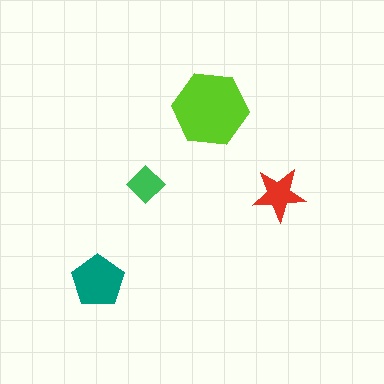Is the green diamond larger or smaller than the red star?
Smaller.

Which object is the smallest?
The green diamond.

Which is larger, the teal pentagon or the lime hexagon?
The lime hexagon.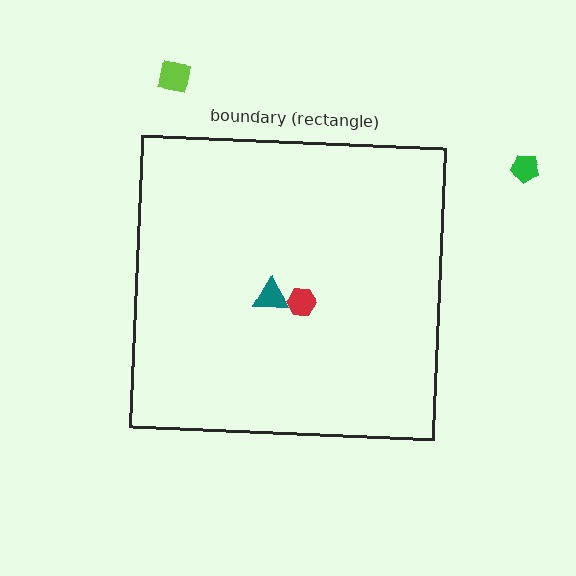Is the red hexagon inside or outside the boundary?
Inside.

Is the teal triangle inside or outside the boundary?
Inside.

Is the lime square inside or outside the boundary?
Outside.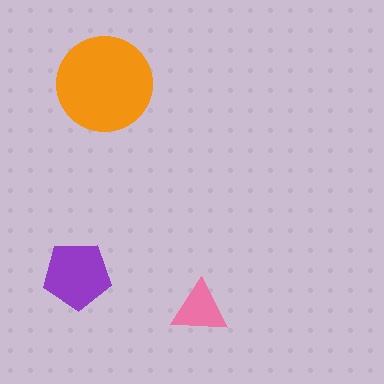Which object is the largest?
The orange circle.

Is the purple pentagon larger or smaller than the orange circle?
Smaller.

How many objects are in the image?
There are 3 objects in the image.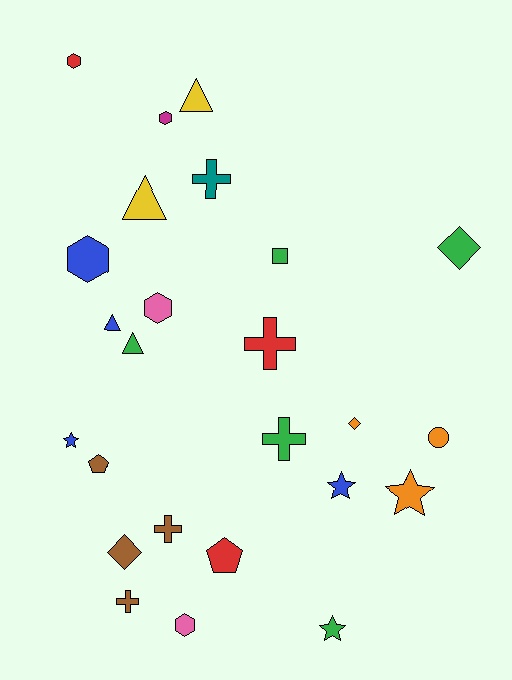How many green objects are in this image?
There are 5 green objects.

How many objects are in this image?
There are 25 objects.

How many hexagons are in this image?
There are 5 hexagons.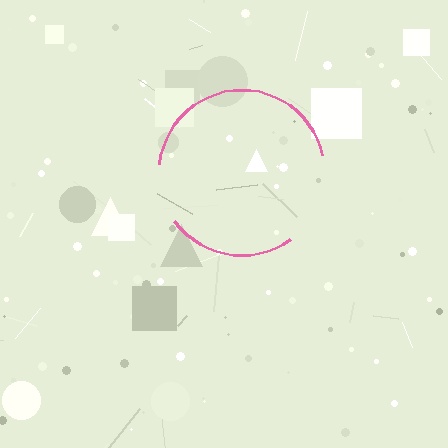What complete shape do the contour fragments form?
The contour fragments form a circle.